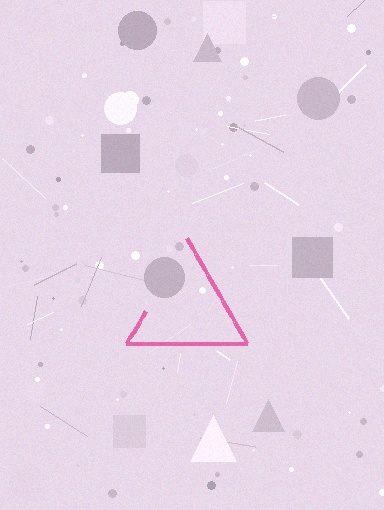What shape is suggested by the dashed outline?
The dashed outline suggests a triangle.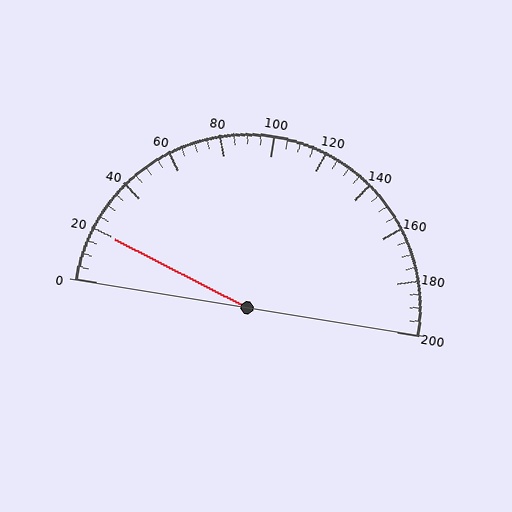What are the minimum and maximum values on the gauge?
The gauge ranges from 0 to 200.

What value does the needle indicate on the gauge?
The needle indicates approximately 20.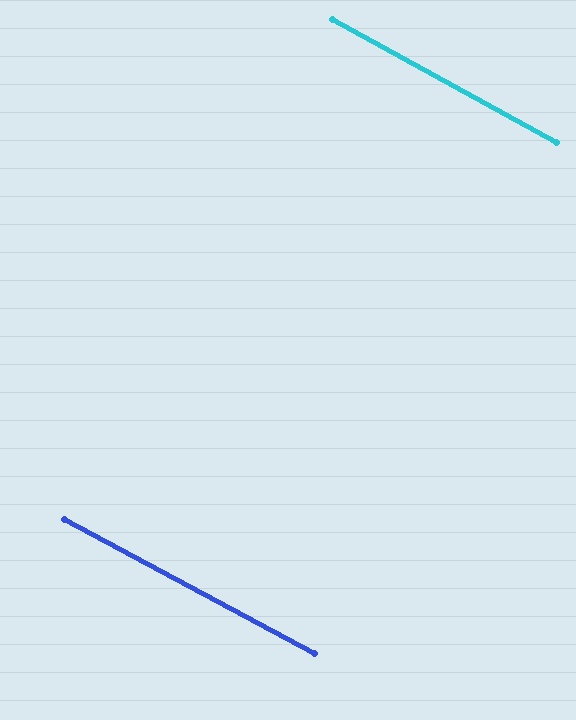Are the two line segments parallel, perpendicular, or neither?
Parallel — their directions differ by only 0.6°.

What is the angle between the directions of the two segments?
Approximately 1 degree.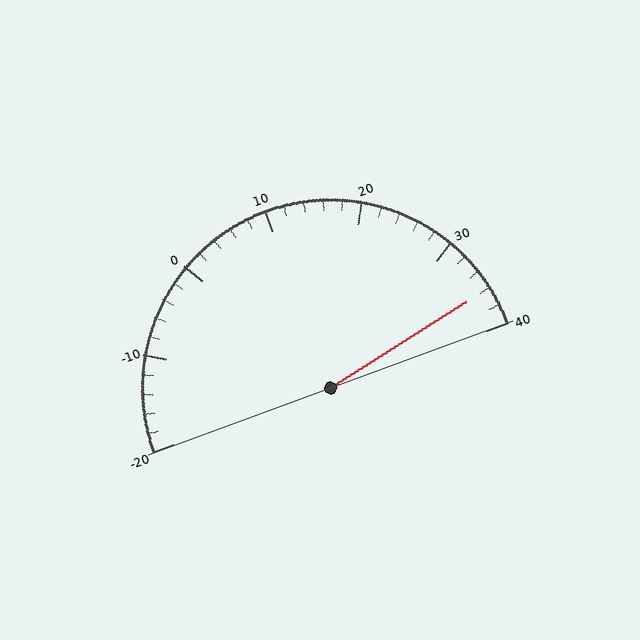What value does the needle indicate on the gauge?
The needle indicates approximately 36.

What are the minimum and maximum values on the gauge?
The gauge ranges from -20 to 40.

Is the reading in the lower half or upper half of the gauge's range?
The reading is in the upper half of the range (-20 to 40).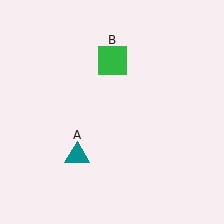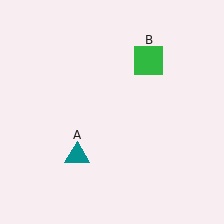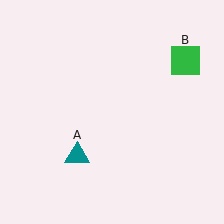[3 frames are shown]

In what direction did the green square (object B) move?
The green square (object B) moved right.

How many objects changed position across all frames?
1 object changed position: green square (object B).